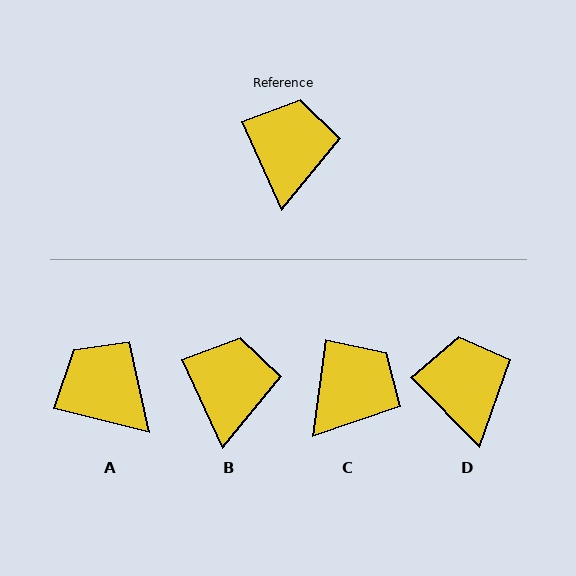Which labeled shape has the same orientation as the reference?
B.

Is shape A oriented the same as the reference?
No, it is off by about 52 degrees.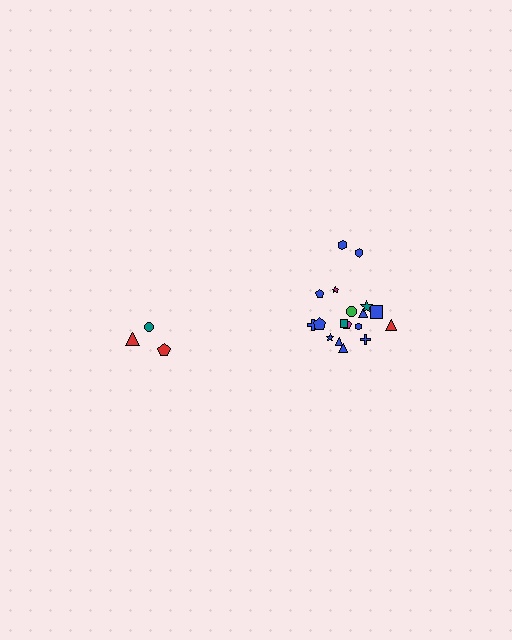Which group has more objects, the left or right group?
The right group.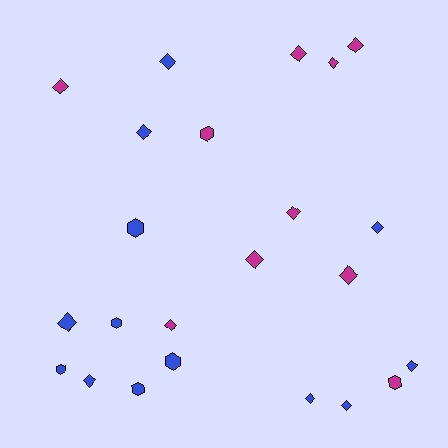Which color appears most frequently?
Blue, with 13 objects.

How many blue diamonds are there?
There are 8 blue diamonds.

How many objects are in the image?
There are 23 objects.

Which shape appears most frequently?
Diamond, with 16 objects.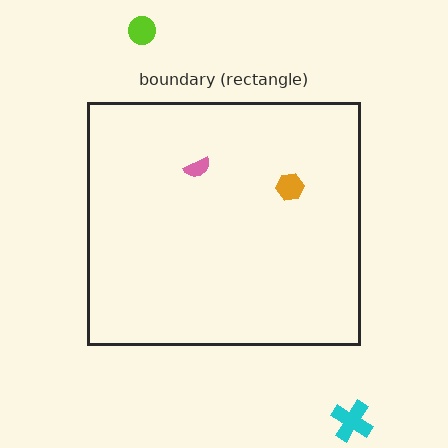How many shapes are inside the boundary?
2 inside, 2 outside.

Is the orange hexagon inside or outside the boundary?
Inside.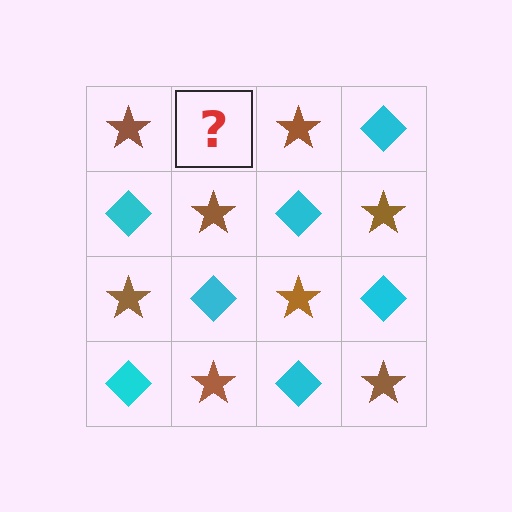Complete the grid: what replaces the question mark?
The question mark should be replaced with a cyan diamond.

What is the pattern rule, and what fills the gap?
The rule is that it alternates brown star and cyan diamond in a checkerboard pattern. The gap should be filled with a cyan diamond.